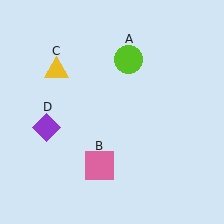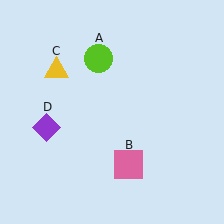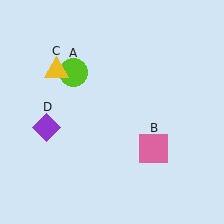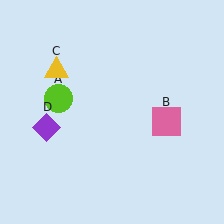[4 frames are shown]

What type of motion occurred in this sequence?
The lime circle (object A), pink square (object B) rotated counterclockwise around the center of the scene.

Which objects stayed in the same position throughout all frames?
Yellow triangle (object C) and purple diamond (object D) remained stationary.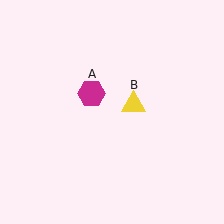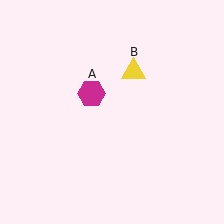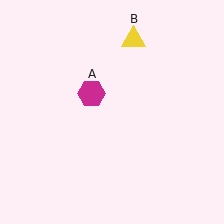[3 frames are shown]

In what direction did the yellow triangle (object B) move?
The yellow triangle (object B) moved up.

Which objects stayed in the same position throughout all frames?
Magenta hexagon (object A) remained stationary.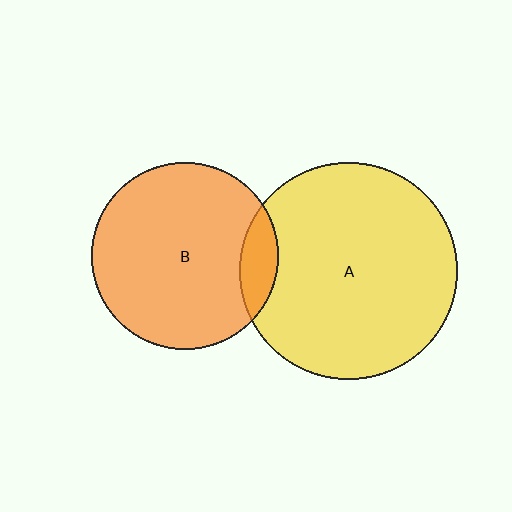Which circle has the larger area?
Circle A (yellow).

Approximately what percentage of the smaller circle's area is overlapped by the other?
Approximately 10%.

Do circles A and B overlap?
Yes.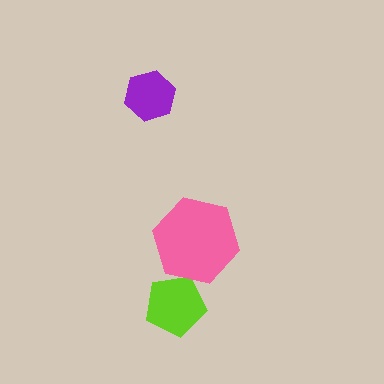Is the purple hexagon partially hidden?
No, no other shape covers it.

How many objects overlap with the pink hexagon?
1 object overlaps with the pink hexagon.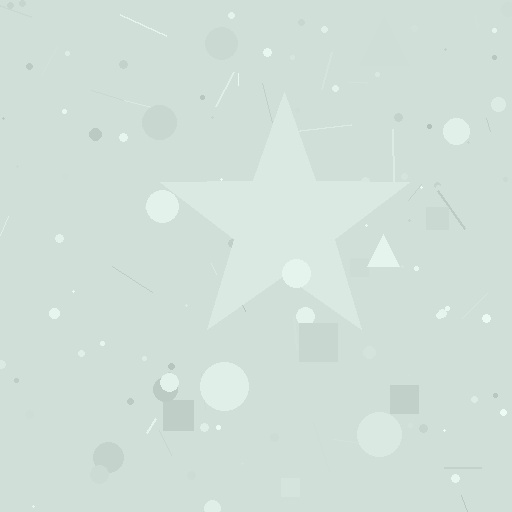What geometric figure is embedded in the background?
A star is embedded in the background.